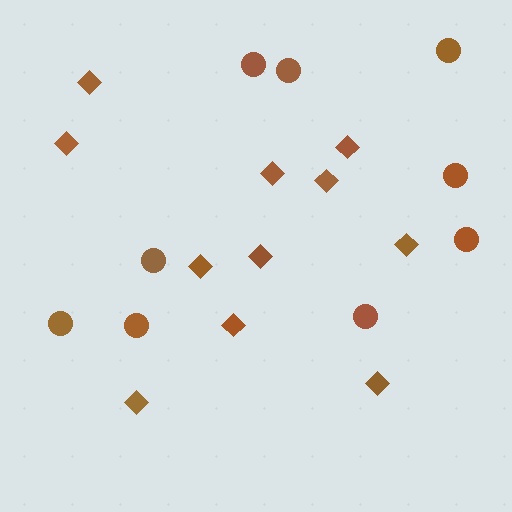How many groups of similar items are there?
There are 2 groups: one group of diamonds (11) and one group of circles (9).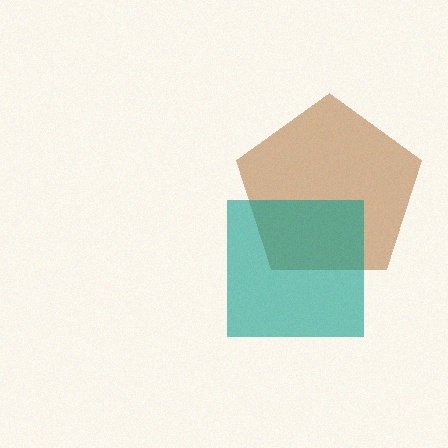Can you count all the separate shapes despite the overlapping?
Yes, there are 2 separate shapes.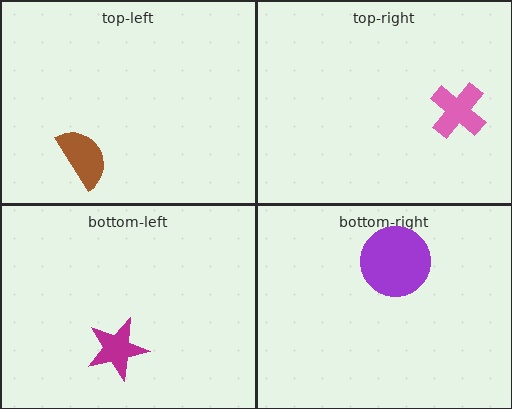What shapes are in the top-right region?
The pink cross.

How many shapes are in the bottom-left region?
1.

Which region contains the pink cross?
The top-right region.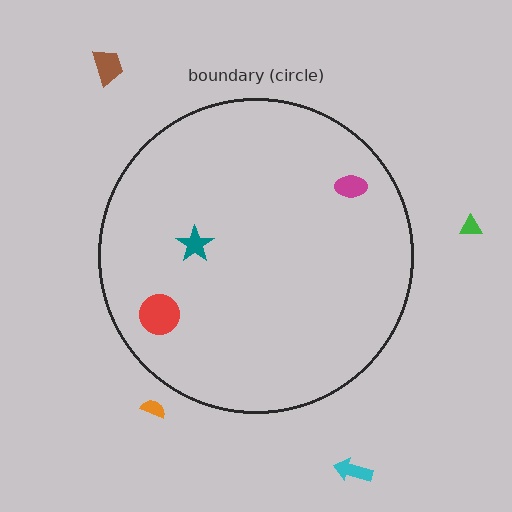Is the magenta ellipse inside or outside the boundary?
Inside.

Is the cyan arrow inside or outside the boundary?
Outside.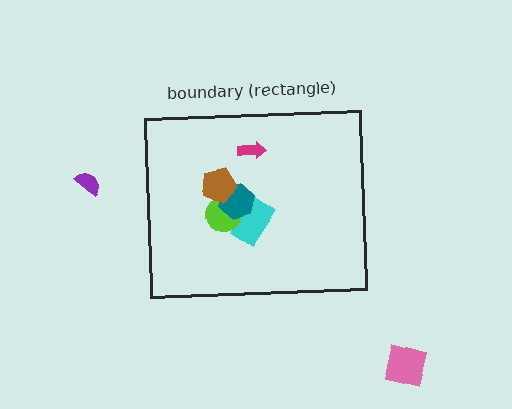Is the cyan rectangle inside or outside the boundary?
Inside.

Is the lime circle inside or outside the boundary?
Inside.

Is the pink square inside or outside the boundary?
Outside.